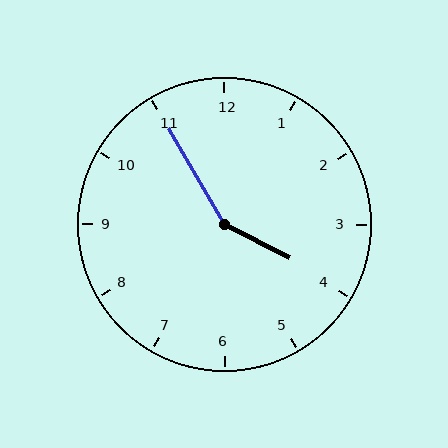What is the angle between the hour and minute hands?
Approximately 148 degrees.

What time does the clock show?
3:55.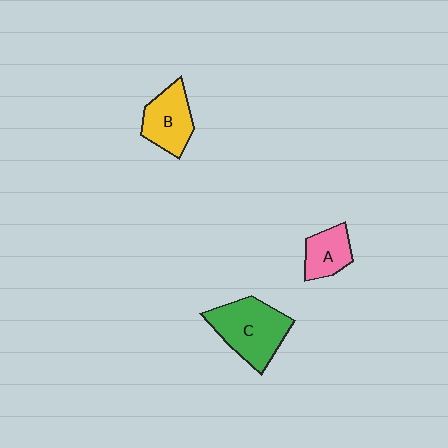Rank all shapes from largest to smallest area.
From largest to smallest: C (green), B (yellow), A (pink).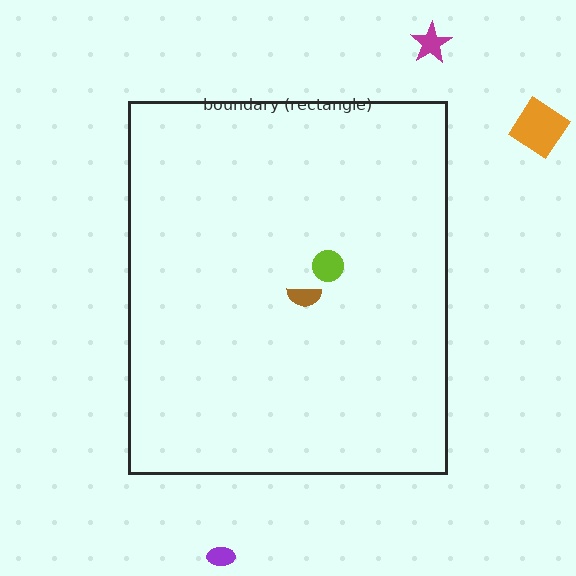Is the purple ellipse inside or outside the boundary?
Outside.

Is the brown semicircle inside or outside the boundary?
Inside.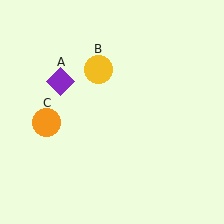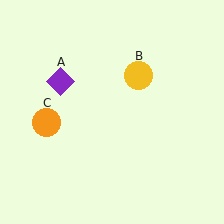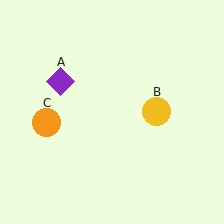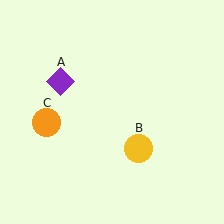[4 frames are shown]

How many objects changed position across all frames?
1 object changed position: yellow circle (object B).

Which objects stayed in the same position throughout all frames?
Purple diamond (object A) and orange circle (object C) remained stationary.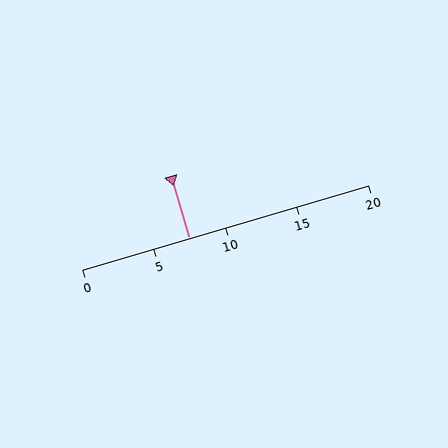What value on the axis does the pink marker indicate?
The marker indicates approximately 7.5.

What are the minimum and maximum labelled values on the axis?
The axis runs from 0 to 20.